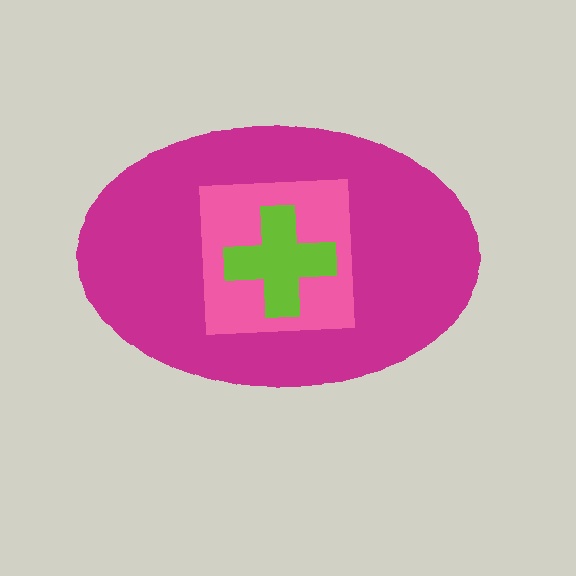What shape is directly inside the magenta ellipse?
The pink square.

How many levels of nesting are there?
3.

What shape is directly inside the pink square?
The lime cross.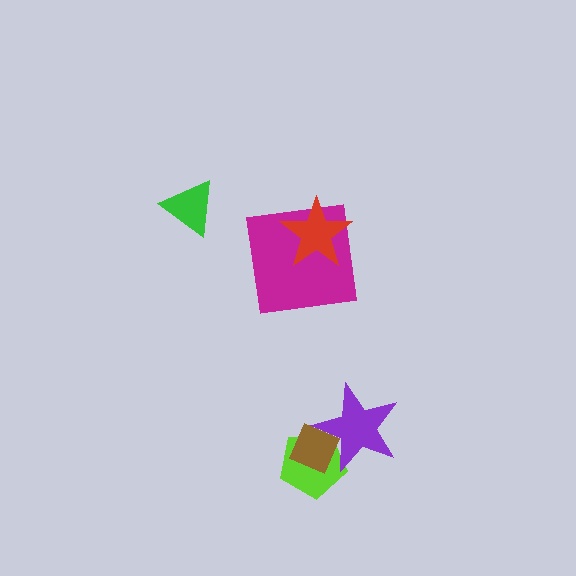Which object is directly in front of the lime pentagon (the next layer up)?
The brown diamond is directly in front of the lime pentagon.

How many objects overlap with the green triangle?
0 objects overlap with the green triangle.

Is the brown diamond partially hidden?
Yes, it is partially covered by another shape.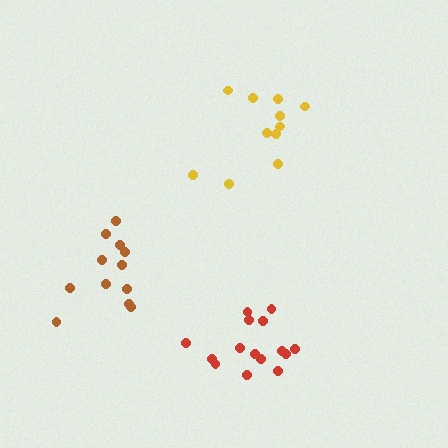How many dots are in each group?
Group 1: 11 dots, Group 2: 15 dots, Group 3: 12 dots (38 total).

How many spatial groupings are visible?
There are 3 spatial groupings.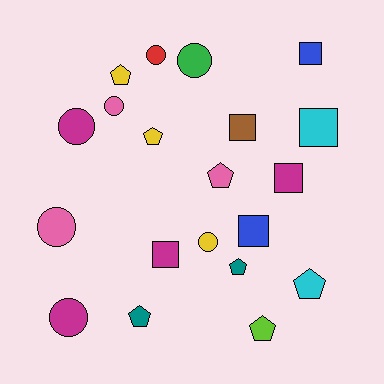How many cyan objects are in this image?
There are 2 cyan objects.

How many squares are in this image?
There are 6 squares.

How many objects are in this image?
There are 20 objects.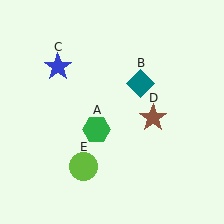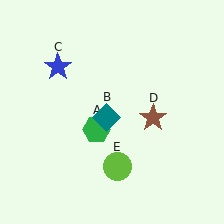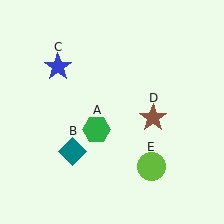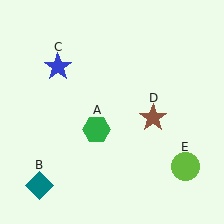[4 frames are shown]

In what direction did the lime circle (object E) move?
The lime circle (object E) moved right.